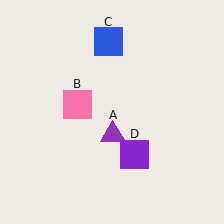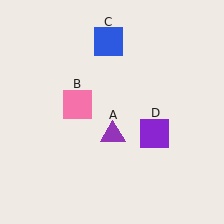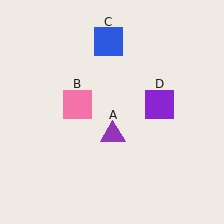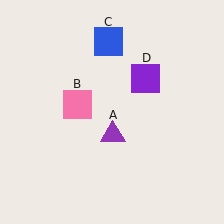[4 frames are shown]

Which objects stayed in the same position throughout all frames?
Purple triangle (object A) and pink square (object B) and blue square (object C) remained stationary.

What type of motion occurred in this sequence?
The purple square (object D) rotated counterclockwise around the center of the scene.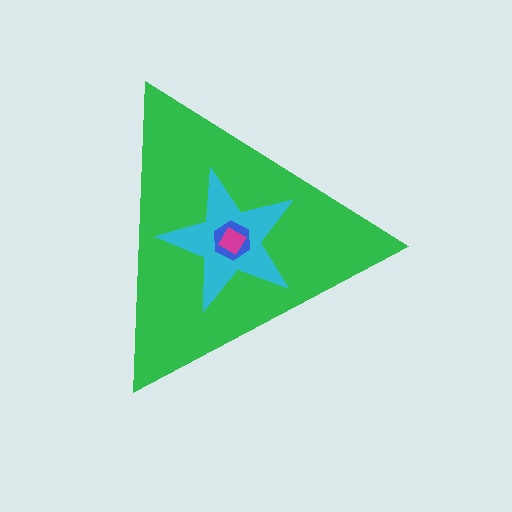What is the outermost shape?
The green triangle.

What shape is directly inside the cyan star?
The blue hexagon.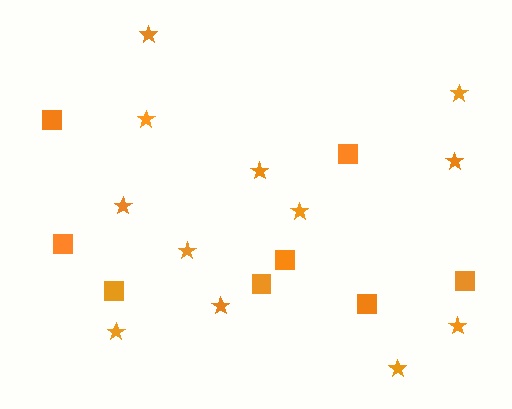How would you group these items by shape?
There are 2 groups: one group of stars (12) and one group of squares (8).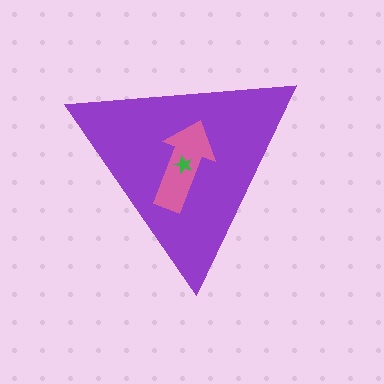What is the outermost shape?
The purple triangle.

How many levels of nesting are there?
3.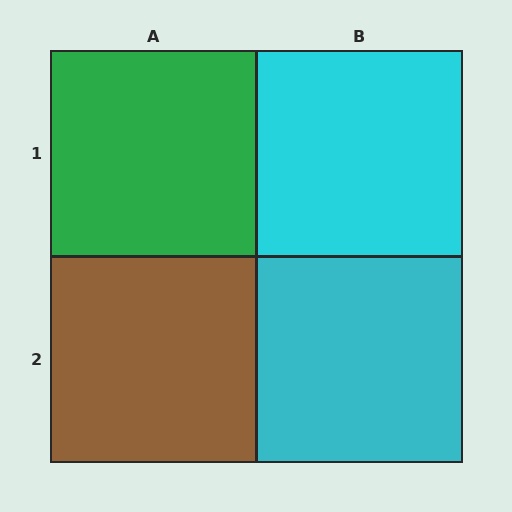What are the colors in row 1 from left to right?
Green, cyan.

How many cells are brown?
1 cell is brown.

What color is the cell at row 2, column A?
Brown.